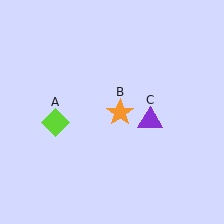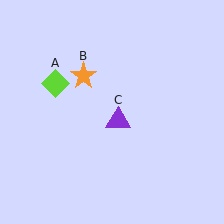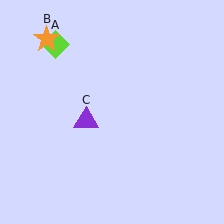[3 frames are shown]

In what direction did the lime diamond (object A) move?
The lime diamond (object A) moved up.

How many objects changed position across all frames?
3 objects changed position: lime diamond (object A), orange star (object B), purple triangle (object C).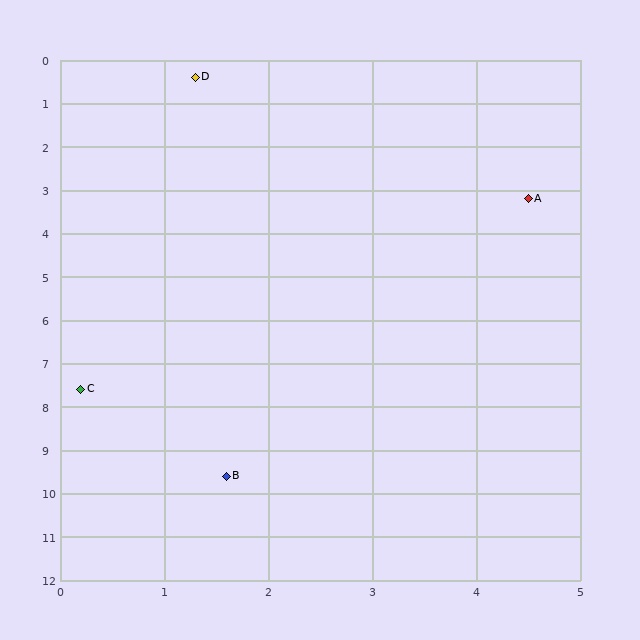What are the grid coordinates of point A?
Point A is at approximately (4.5, 3.2).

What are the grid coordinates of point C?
Point C is at approximately (0.2, 7.6).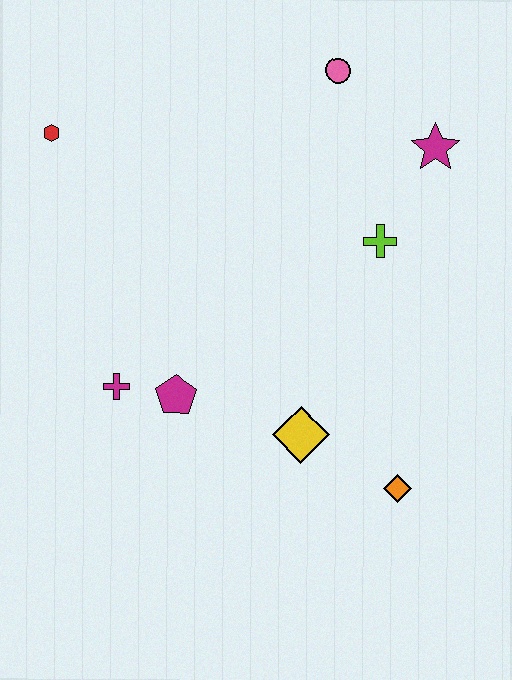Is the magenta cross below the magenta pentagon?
No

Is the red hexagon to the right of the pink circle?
No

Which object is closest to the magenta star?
The lime cross is closest to the magenta star.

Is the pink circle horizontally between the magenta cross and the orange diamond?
Yes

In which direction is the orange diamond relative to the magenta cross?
The orange diamond is to the right of the magenta cross.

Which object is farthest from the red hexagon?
The orange diamond is farthest from the red hexagon.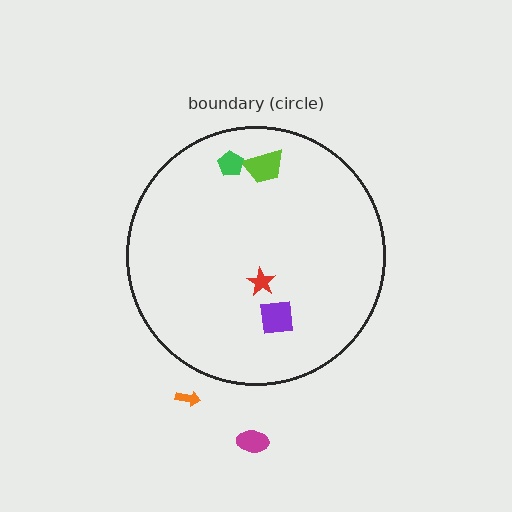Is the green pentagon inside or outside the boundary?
Inside.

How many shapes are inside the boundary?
4 inside, 2 outside.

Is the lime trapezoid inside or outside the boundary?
Inside.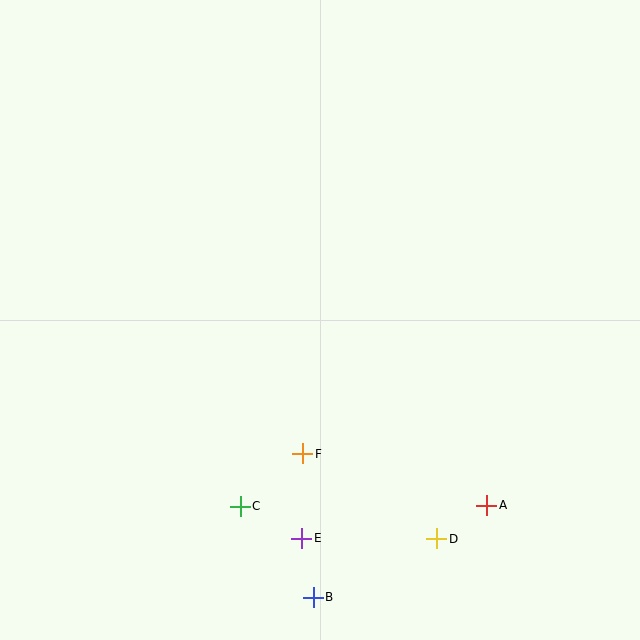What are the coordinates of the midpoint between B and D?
The midpoint between B and D is at (375, 568).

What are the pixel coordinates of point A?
Point A is at (487, 505).